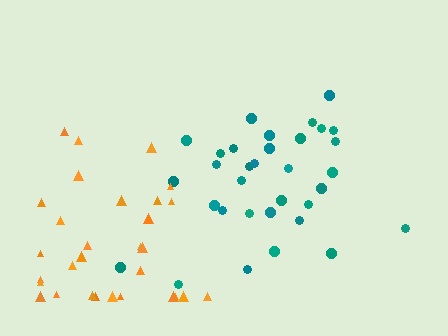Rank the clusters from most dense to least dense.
teal, orange.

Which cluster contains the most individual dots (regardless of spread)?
Teal (33).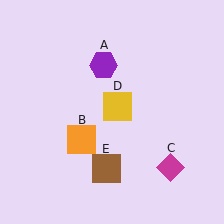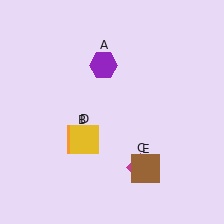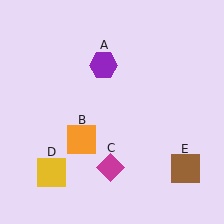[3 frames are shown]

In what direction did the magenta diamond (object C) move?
The magenta diamond (object C) moved left.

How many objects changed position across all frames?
3 objects changed position: magenta diamond (object C), yellow square (object D), brown square (object E).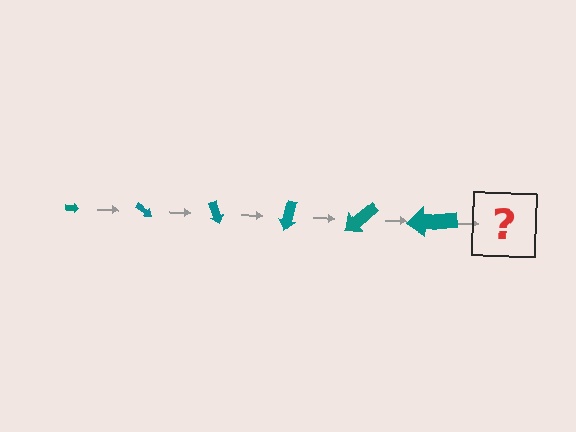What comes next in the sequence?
The next element should be an arrow, larger than the previous one and rotated 210 degrees from the start.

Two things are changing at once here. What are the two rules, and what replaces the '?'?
The two rules are that the arrow grows larger each step and it rotates 35 degrees each step. The '?' should be an arrow, larger than the previous one and rotated 210 degrees from the start.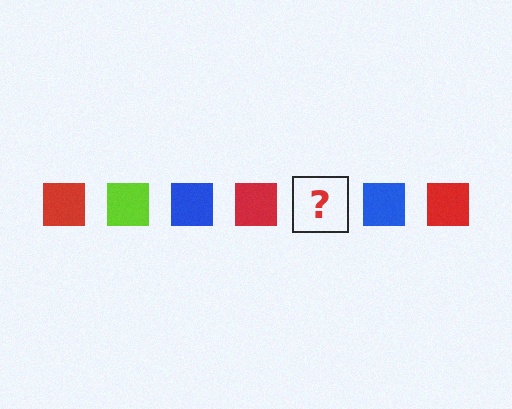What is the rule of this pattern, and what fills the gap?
The rule is that the pattern cycles through red, lime, blue squares. The gap should be filled with a lime square.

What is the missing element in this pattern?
The missing element is a lime square.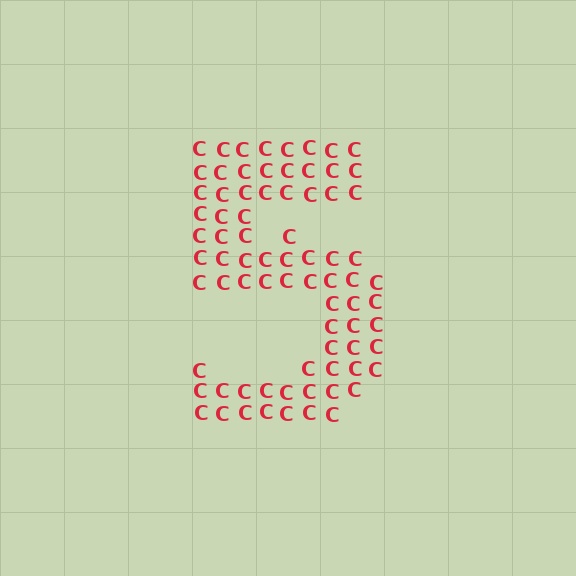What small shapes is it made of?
It is made of small letter C's.